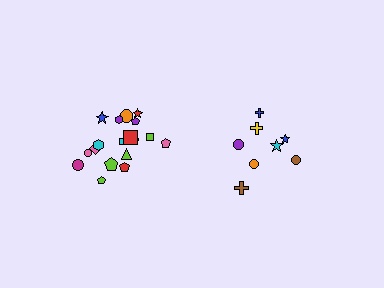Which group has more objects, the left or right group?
The left group.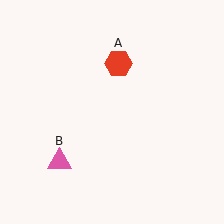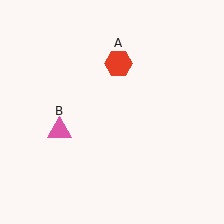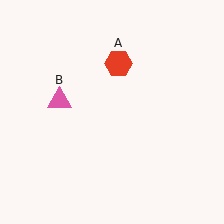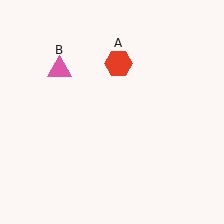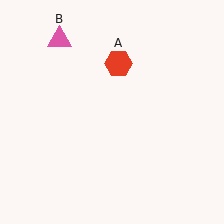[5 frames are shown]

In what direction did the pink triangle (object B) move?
The pink triangle (object B) moved up.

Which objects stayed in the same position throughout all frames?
Red hexagon (object A) remained stationary.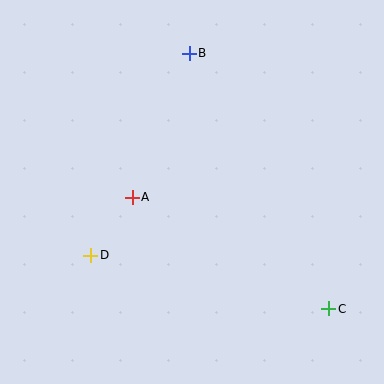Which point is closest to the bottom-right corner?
Point C is closest to the bottom-right corner.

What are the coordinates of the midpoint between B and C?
The midpoint between B and C is at (259, 181).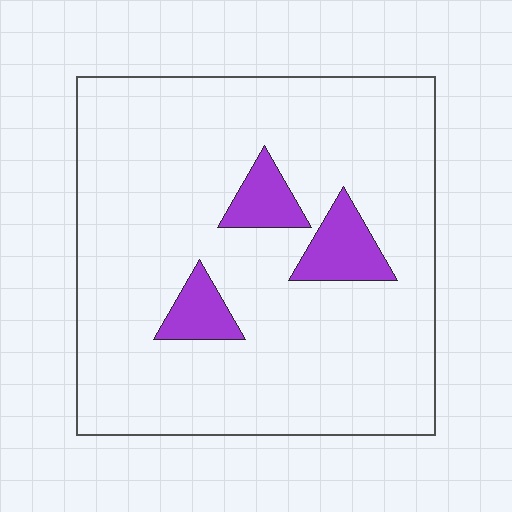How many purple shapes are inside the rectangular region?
3.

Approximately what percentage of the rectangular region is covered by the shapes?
Approximately 10%.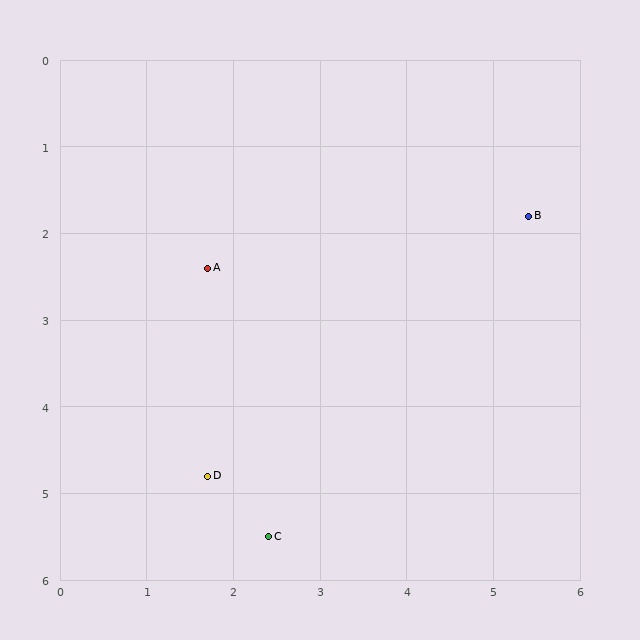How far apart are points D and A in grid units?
Points D and A are about 2.4 grid units apart.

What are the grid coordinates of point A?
Point A is at approximately (1.7, 2.4).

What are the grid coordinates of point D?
Point D is at approximately (1.7, 4.8).